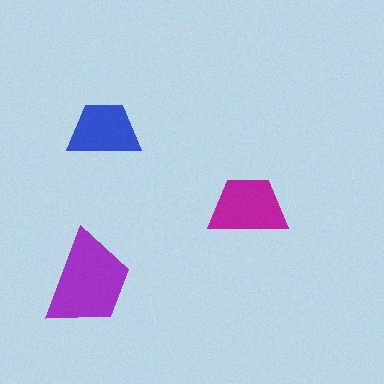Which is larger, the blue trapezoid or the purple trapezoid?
The purple one.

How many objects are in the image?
There are 3 objects in the image.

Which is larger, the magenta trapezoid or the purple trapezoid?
The purple one.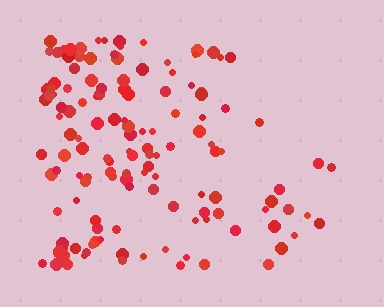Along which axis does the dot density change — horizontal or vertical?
Horizontal.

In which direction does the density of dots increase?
From right to left, with the left side densest.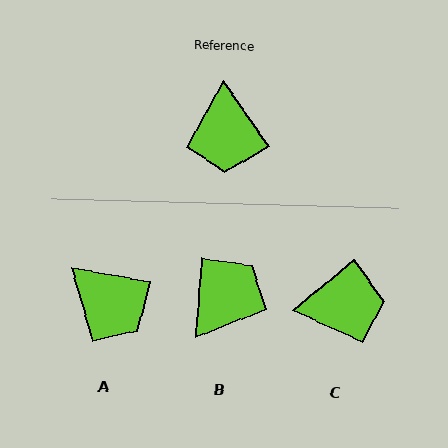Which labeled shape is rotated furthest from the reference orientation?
B, about 141 degrees away.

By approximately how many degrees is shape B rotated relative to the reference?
Approximately 141 degrees counter-clockwise.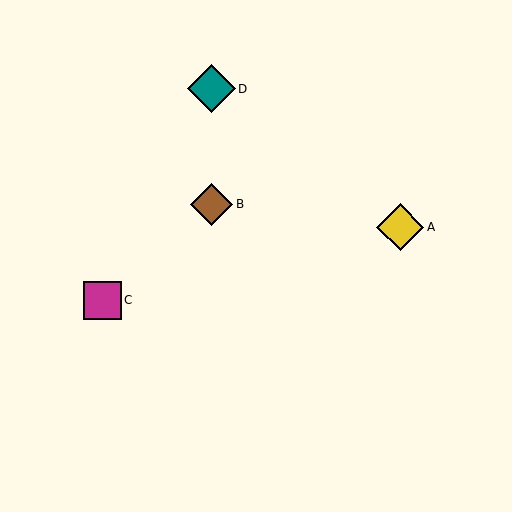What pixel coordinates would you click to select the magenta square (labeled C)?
Click at (102, 300) to select the magenta square C.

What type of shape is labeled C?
Shape C is a magenta square.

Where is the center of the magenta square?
The center of the magenta square is at (102, 300).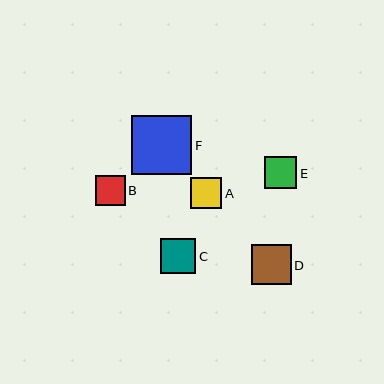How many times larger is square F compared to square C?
Square F is approximately 1.7 times the size of square C.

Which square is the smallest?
Square B is the smallest with a size of approximately 30 pixels.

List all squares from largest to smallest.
From largest to smallest: F, D, C, E, A, B.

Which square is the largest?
Square F is the largest with a size of approximately 60 pixels.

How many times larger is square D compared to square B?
Square D is approximately 1.3 times the size of square B.